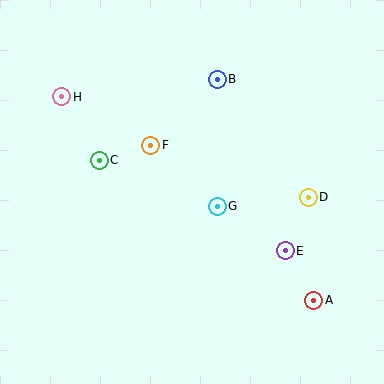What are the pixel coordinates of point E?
Point E is at (285, 251).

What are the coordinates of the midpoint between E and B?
The midpoint between E and B is at (251, 165).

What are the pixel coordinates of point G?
Point G is at (217, 206).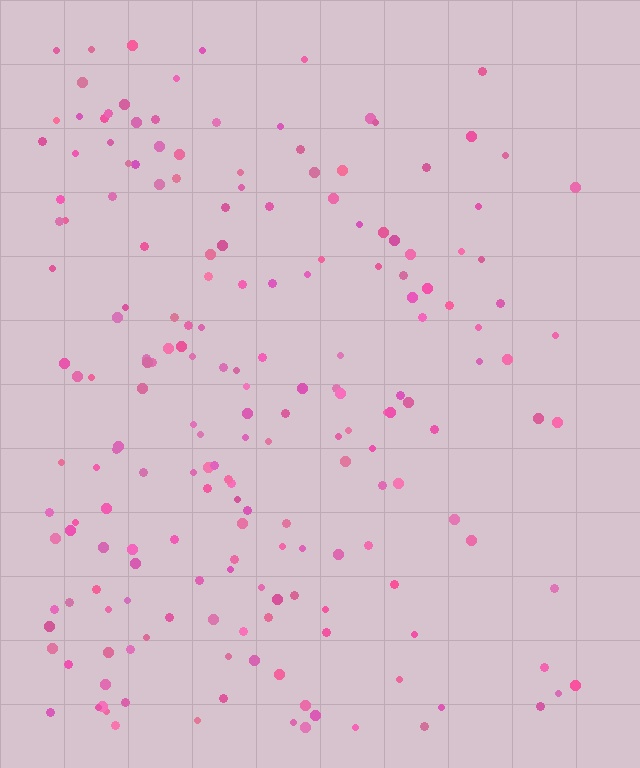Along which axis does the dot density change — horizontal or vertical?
Horizontal.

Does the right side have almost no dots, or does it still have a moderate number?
Still a moderate number, just noticeably fewer than the left.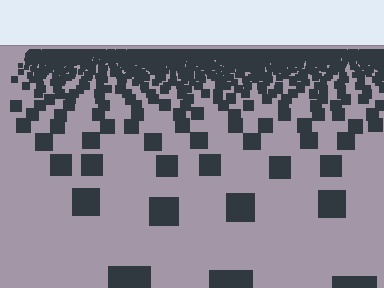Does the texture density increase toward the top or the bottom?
Density increases toward the top.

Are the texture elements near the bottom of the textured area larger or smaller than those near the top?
Larger. Near the bottom, elements are closer to the viewer and appear at a bigger on-screen size.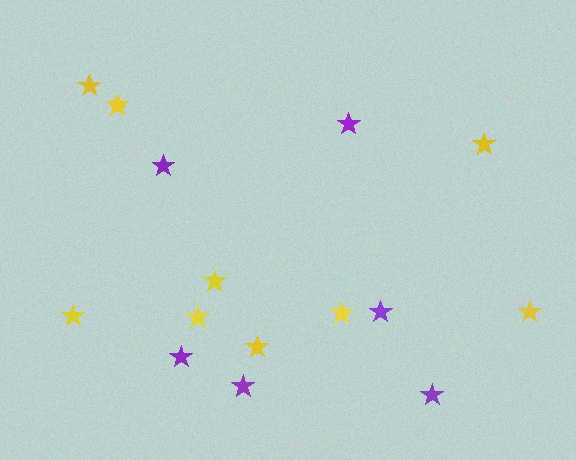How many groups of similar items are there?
There are 2 groups: one group of yellow stars (9) and one group of purple stars (6).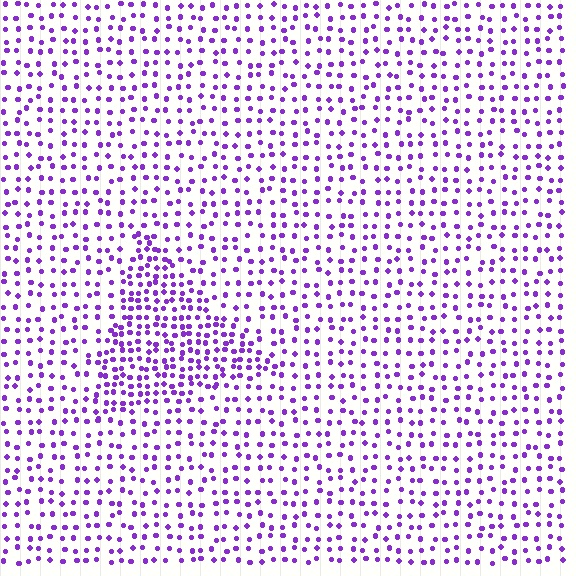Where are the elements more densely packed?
The elements are more densely packed inside the triangle boundary.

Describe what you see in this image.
The image contains small purple elements arranged at two different densities. A triangle-shaped region is visible where the elements are more densely packed than the surrounding area.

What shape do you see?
I see a triangle.